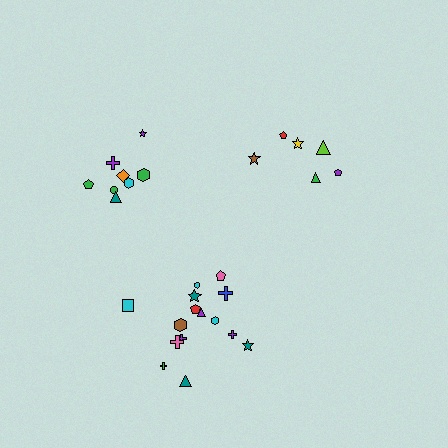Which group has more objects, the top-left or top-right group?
The top-left group.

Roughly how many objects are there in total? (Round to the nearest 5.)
Roughly 30 objects in total.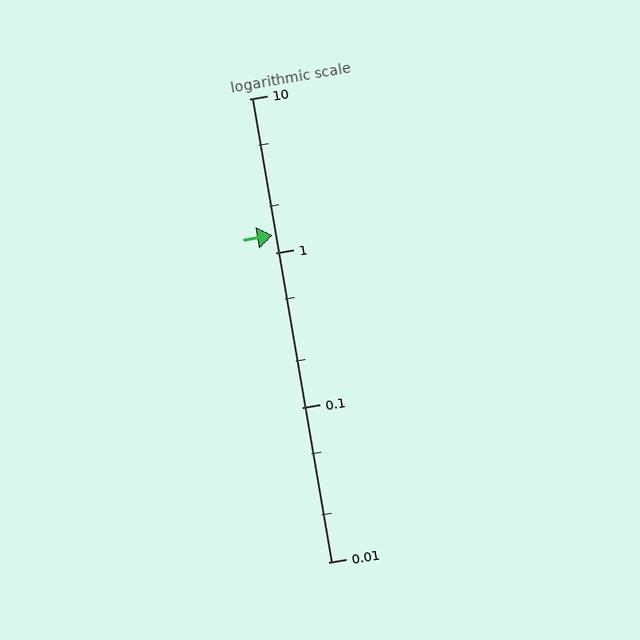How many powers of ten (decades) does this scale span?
The scale spans 3 decades, from 0.01 to 10.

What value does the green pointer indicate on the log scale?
The pointer indicates approximately 1.3.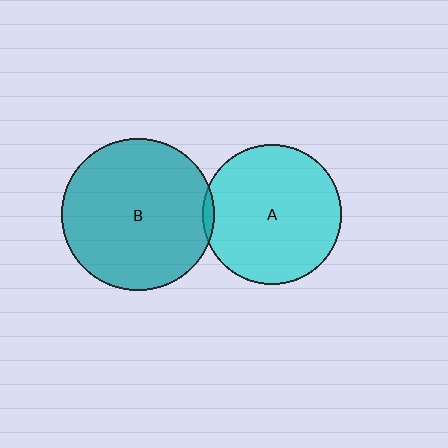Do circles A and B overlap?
Yes.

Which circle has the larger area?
Circle B (teal).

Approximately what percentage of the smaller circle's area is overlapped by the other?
Approximately 5%.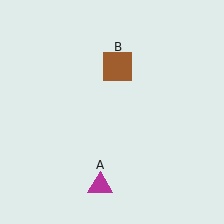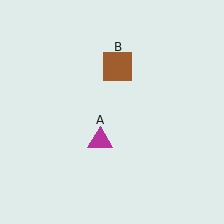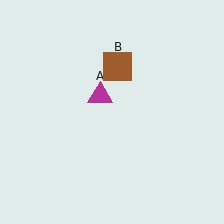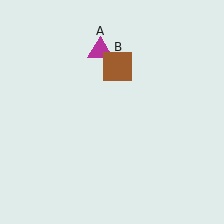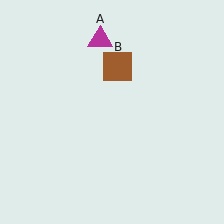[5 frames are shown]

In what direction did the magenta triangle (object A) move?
The magenta triangle (object A) moved up.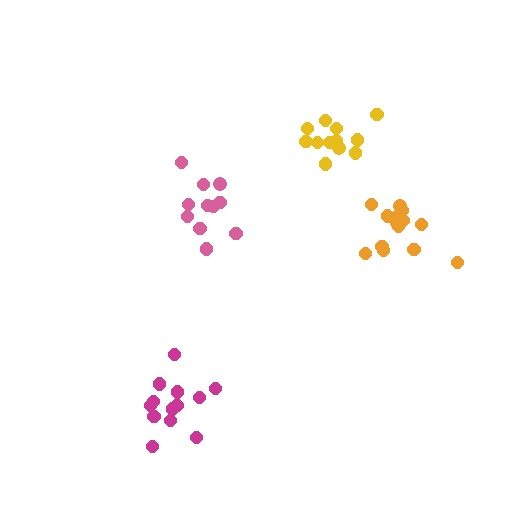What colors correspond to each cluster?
The clusters are colored: pink, orange, magenta, yellow.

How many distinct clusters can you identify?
There are 4 distinct clusters.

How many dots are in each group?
Group 1: 11 dots, Group 2: 14 dots, Group 3: 13 dots, Group 4: 13 dots (51 total).